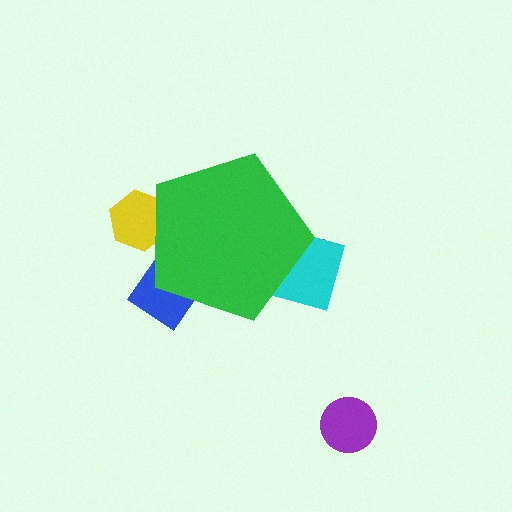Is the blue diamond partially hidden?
Yes, the blue diamond is partially hidden behind the green pentagon.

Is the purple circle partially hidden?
No, the purple circle is fully visible.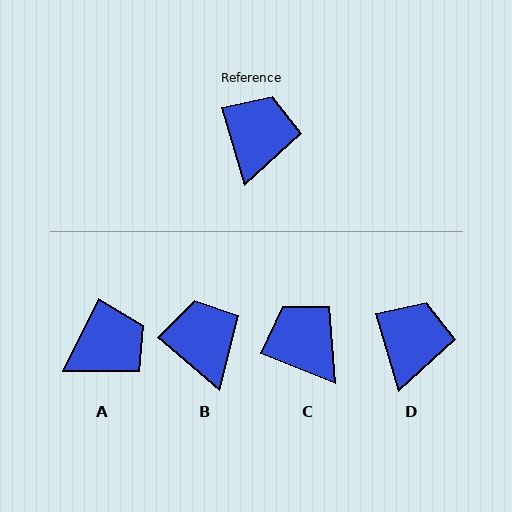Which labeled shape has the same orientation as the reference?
D.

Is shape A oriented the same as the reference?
No, it is off by about 42 degrees.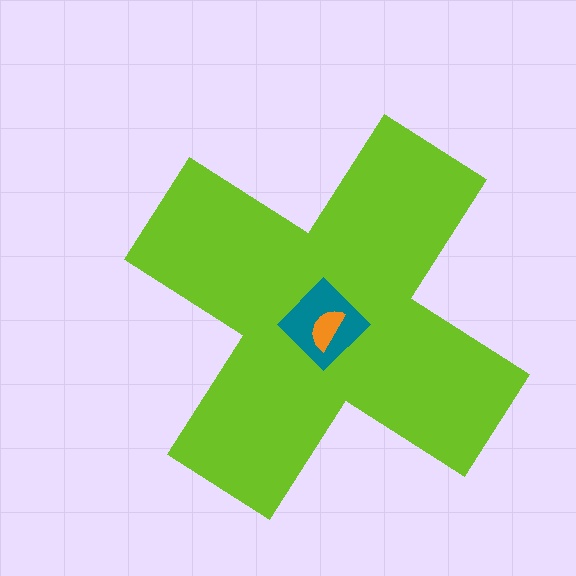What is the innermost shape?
The orange semicircle.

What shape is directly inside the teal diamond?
The orange semicircle.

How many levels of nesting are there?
3.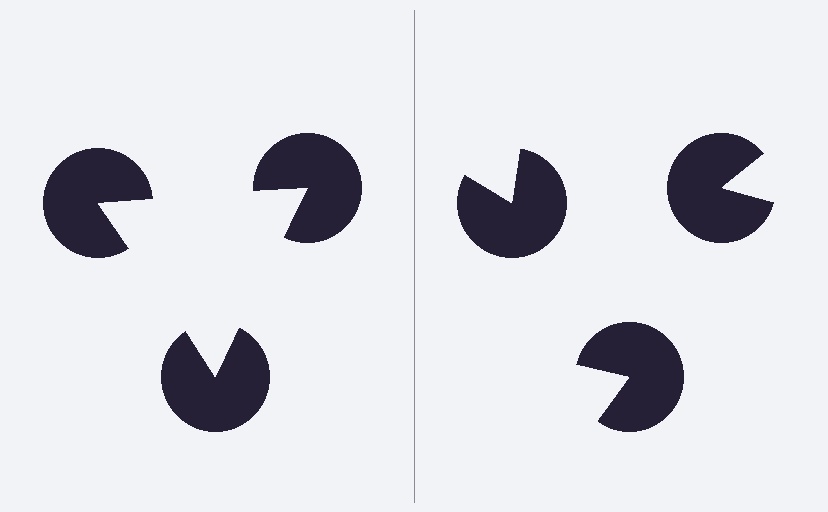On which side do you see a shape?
An illusory triangle appears on the left side. On the right side the wedge cuts are rotated, so no coherent shape forms.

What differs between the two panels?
The pac-man discs are positioned identically on both sides; only the wedge orientations differ. On the left they align to a triangle; on the right they are misaligned.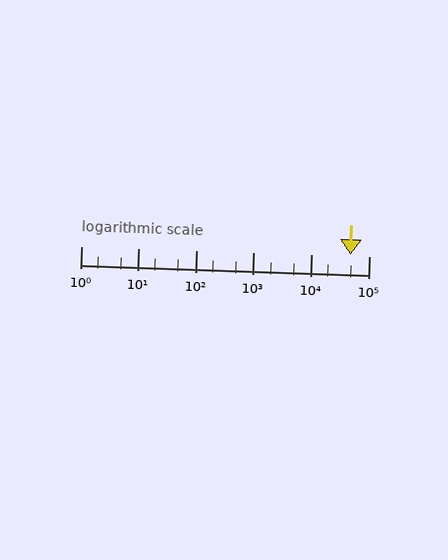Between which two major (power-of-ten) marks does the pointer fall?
The pointer is between 10000 and 100000.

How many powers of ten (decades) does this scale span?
The scale spans 5 decades, from 1 to 100000.